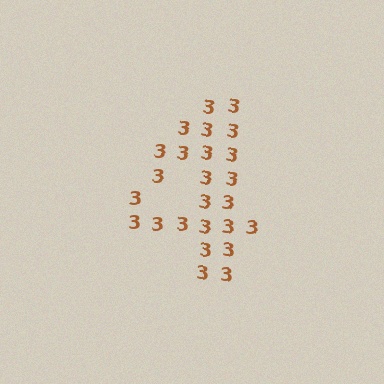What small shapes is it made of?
It is made of small digit 3's.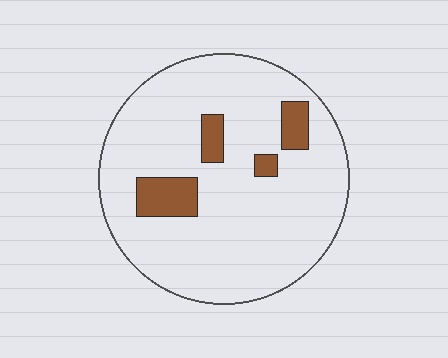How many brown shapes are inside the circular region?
4.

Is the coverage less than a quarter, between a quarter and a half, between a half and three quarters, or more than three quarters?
Less than a quarter.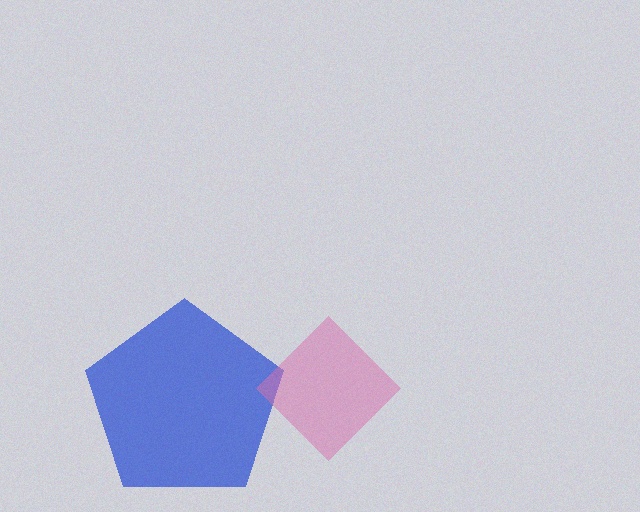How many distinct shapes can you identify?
There are 2 distinct shapes: a blue pentagon, a pink diamond.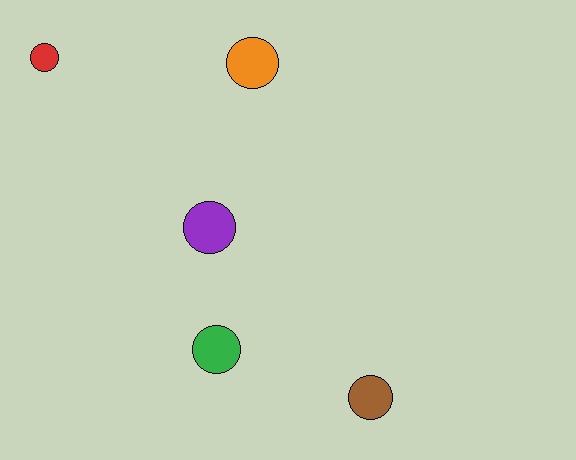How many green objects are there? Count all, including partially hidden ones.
There is 1 green object.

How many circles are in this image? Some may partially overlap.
There are 5 circles.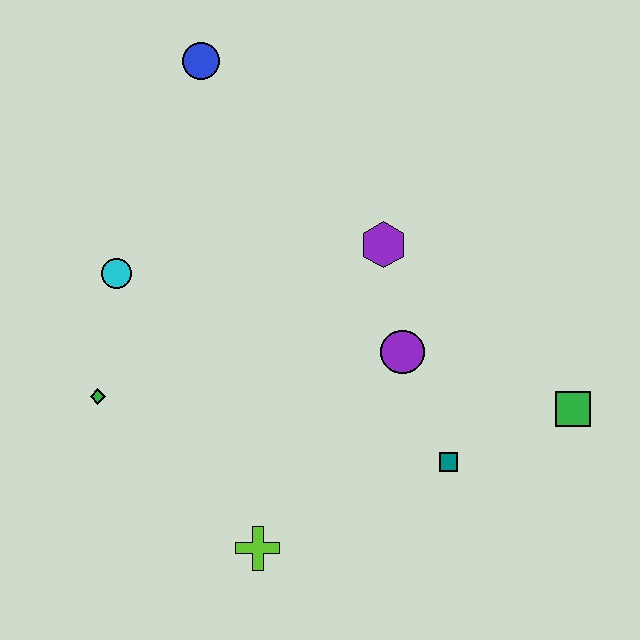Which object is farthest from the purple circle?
The blue circle is farthest from the purple circle.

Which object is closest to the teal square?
The purple circle is closest to the teal square.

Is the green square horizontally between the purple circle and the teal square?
No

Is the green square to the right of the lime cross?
Yes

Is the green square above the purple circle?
No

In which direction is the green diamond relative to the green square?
The green diamond is to the left of the green square.